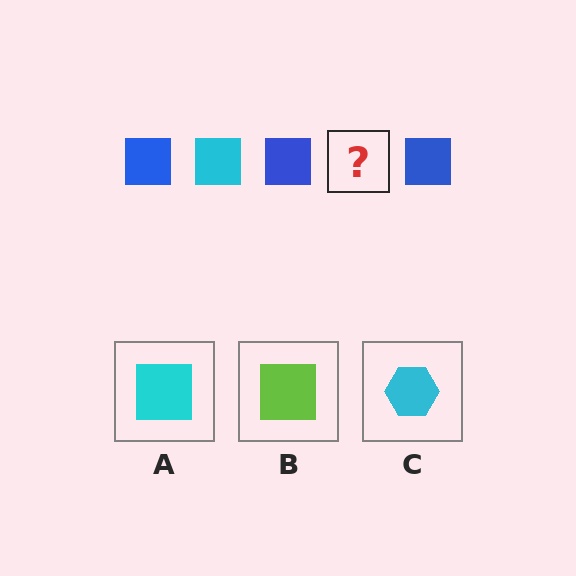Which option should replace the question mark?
Option A.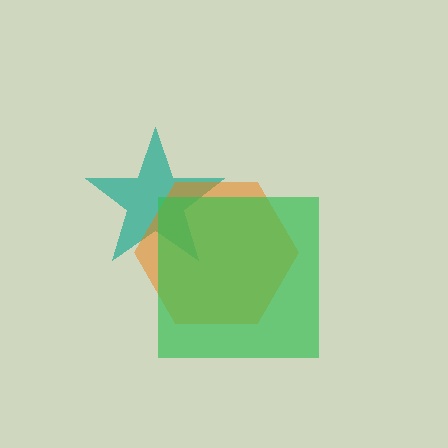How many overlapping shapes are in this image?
There are 3 overlapping shapes in the image.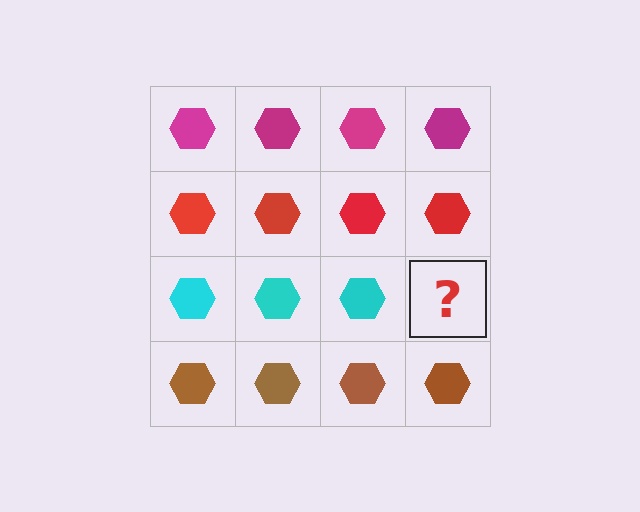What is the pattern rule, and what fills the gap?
The rule is that each row has a consistent color. The gap should be filled with a cyan hexagon.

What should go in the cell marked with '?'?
The missing cell should contain a cyan hexagon.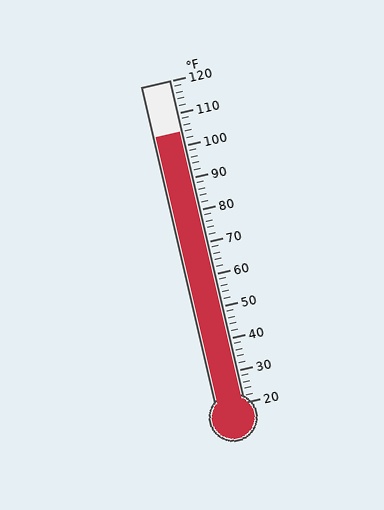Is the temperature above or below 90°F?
The temperature is above 90°F.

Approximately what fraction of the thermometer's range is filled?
The thermometer is filled to approximately 85% of its range.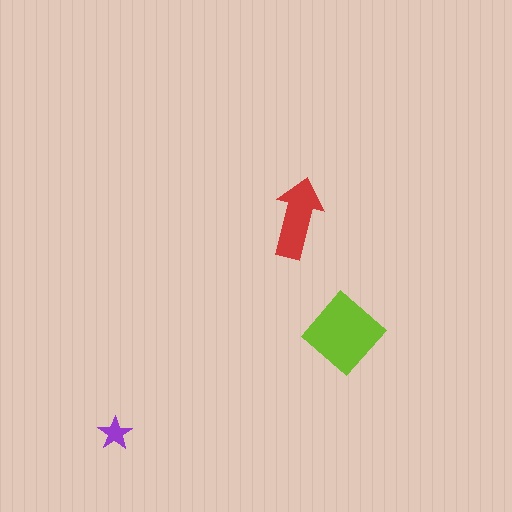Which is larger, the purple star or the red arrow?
The red arrow.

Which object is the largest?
The lime diamond.